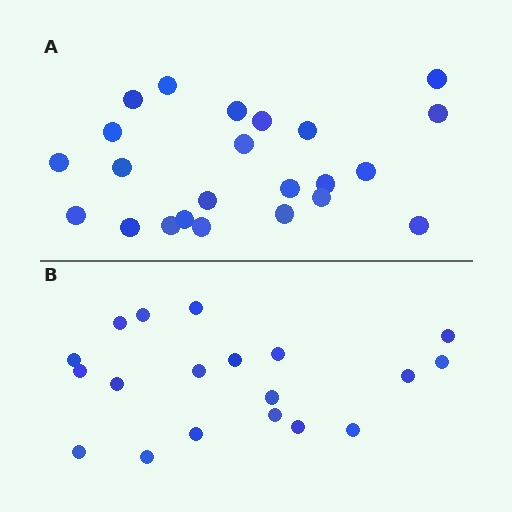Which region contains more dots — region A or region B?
Region A (the top region) has more dots.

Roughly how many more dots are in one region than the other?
Region A has about 4 more dots than region B.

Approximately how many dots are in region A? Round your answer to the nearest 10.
About 20 dots. (The exact count is 23, which rounds to 20.)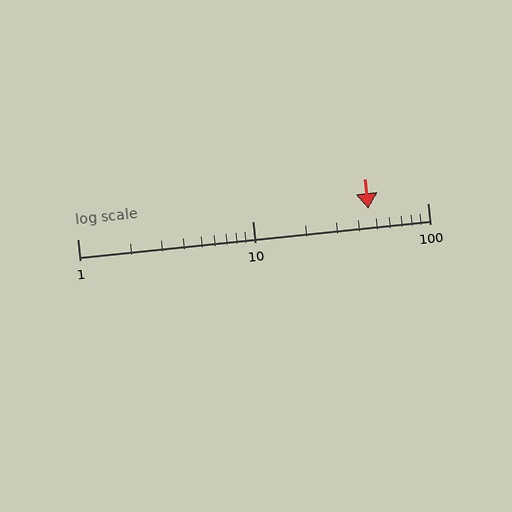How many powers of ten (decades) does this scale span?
The scale spans 2 decades, from 1 to 100.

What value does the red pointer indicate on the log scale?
The pointer indicates approximately 46.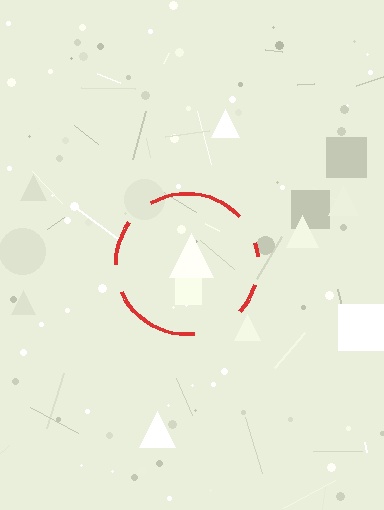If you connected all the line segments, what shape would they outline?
They would outline a circle.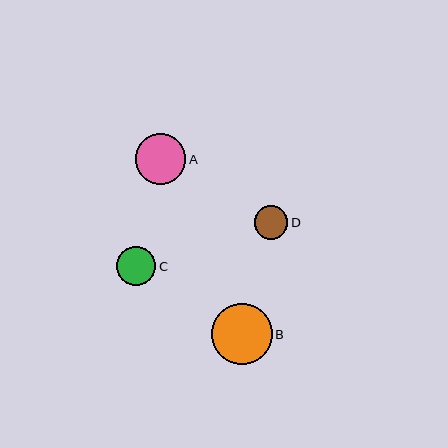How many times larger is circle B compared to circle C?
Circle B is approximately 1.6 times the size of circle C.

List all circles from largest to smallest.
From largest to smallest: B, A, C, D.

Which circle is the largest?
Circle B is the largest with a size of approximately 61 pixels.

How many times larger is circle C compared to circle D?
Circle C is approximately 1.2 times the size of circle D.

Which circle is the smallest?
Circle D is the smallest with a size of approximately 34 pixels.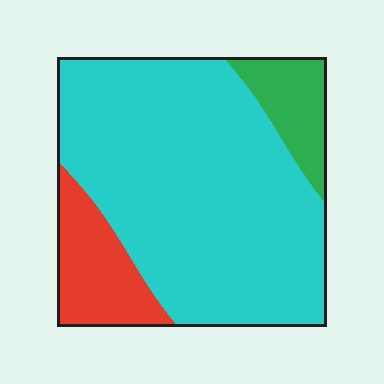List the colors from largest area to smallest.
From largest to smallest: cyan, red, green.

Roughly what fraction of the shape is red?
Red covers around 15% of the shape.